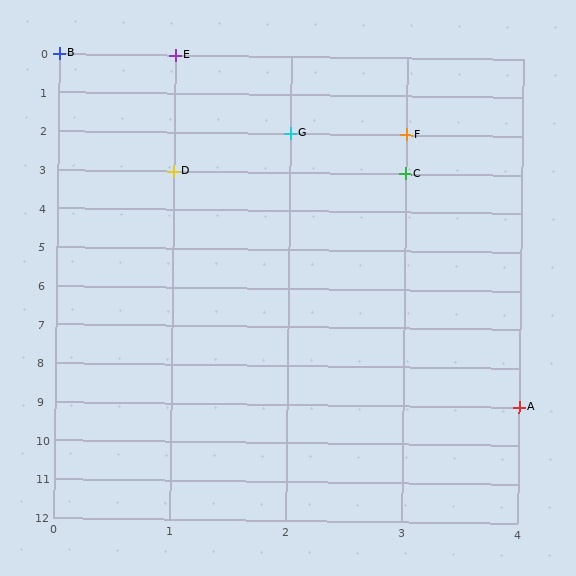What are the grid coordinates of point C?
Point C is at grid coordinates (3, 3).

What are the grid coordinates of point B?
Point B is at grid coordinates (0, 0).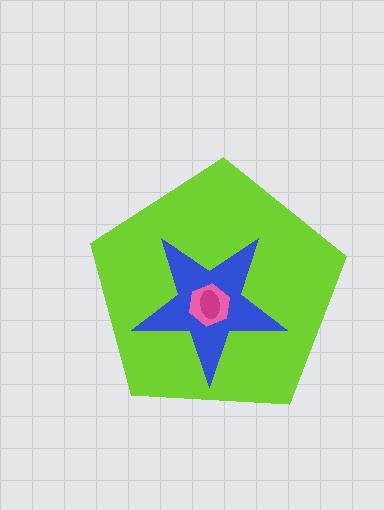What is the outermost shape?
The lime pentagon.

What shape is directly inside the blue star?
The pink hexagon.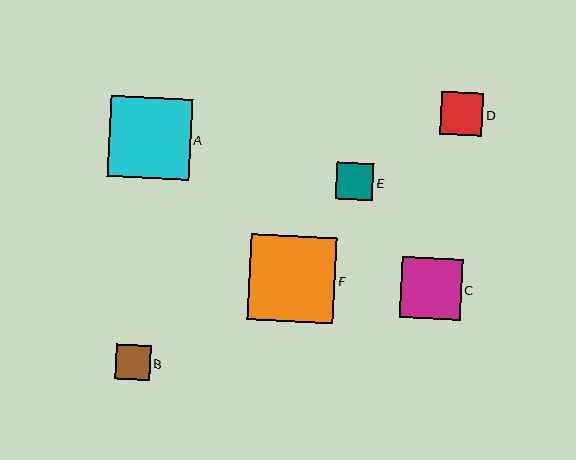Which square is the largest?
Square F is the largest with a size of approximately 86 pixels.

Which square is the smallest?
Square B is the smallest with a size of approximately 35 pixels.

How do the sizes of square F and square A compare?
Square F and square A are approximately the same size.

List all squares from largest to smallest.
From largest to smallest: F, A, C, D, E, B.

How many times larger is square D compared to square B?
Square D is approximately 1.2 times the size of square B.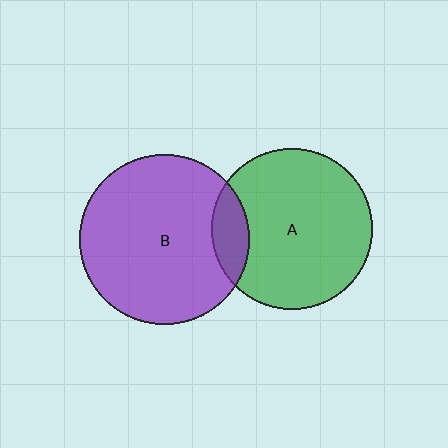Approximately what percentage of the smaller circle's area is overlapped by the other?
Approximately 15%.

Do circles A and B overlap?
Yes.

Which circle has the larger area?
Circle B (purple).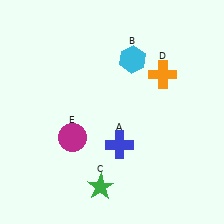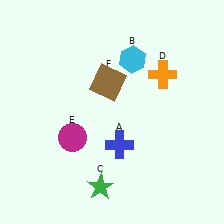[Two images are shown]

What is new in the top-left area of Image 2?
A brown square (F) was added in the top-left area of Image 2.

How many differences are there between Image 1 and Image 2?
There is 1 difference between the two images.